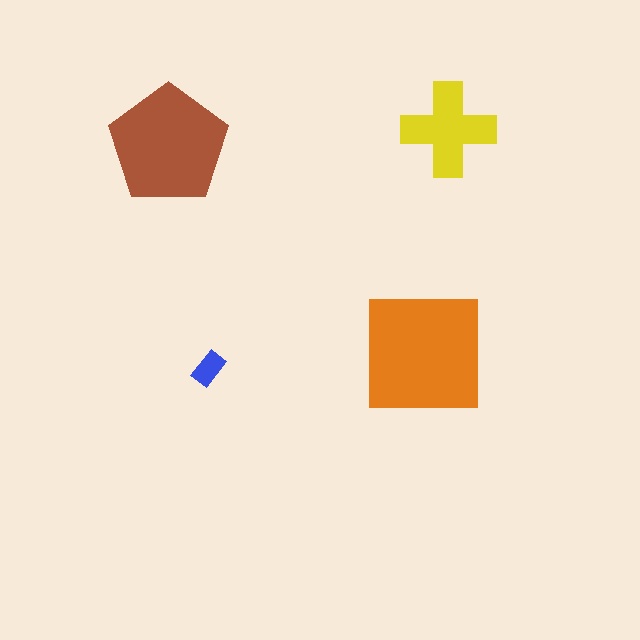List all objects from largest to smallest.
The orange square, the brown pentagon, the yellow cross, the blue rectangle.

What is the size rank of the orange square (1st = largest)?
1st.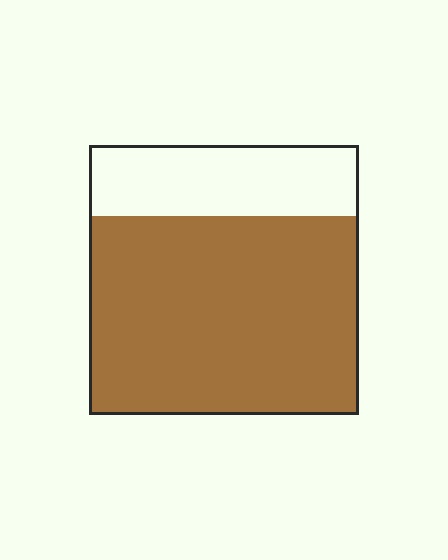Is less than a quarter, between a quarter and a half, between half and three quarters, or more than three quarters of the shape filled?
Between half and three quarters.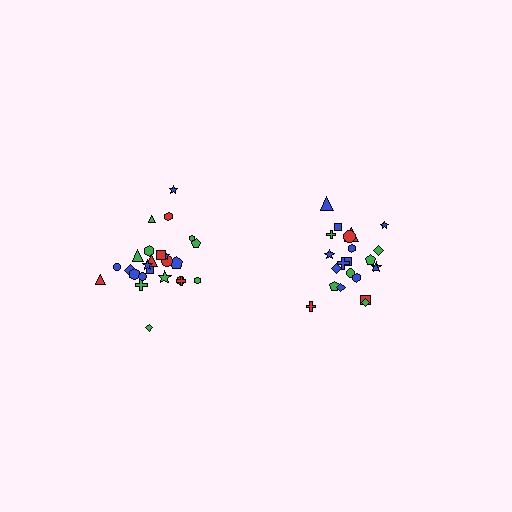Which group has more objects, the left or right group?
The left group.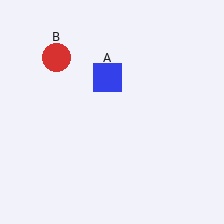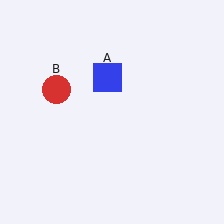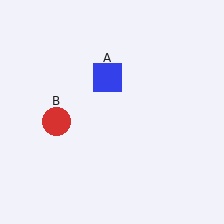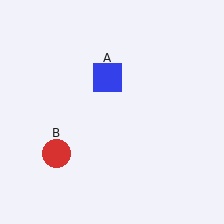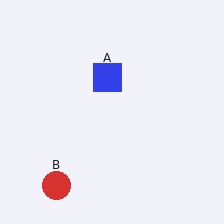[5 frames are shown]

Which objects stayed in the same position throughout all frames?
Blue square (object A) remained stationary.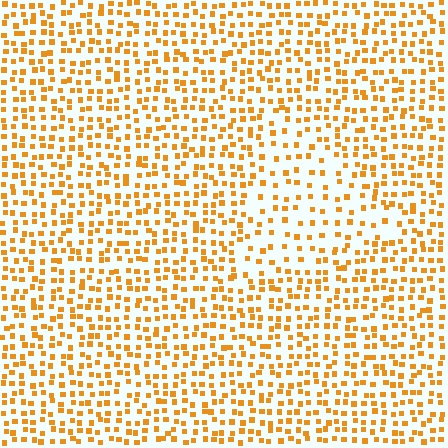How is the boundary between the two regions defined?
The boundary is defined by a change in element density (approximately 1.8x ratio). All elements are the same color, size, and shape.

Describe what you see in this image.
The image contains small orange elements arranged at two different densities. A triangle-shaped region is visible where the elements are less densely packed than the surrounding area.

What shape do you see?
I see a triangle.